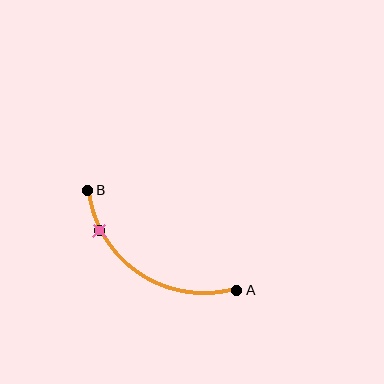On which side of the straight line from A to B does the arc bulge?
The arc bulges below and to the left of the straight line connecting A and B.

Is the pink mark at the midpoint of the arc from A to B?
No. The pink mark lies on the arc but is closer to endpoint B. The arc midpoint would be at the point on the curve equidistant along the arc from both A and B.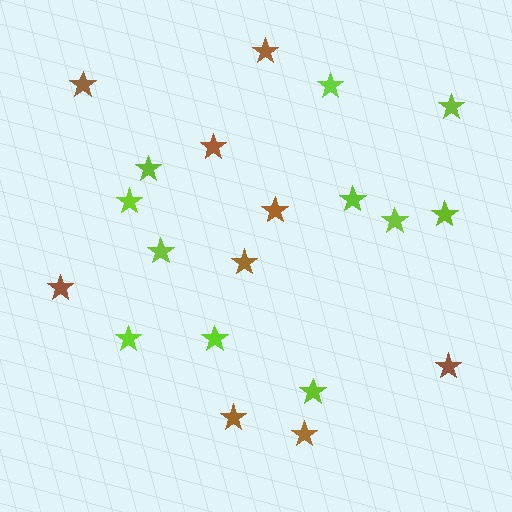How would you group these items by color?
There are 2 groups: one group of lime stars (11) and one group of brown stars (9).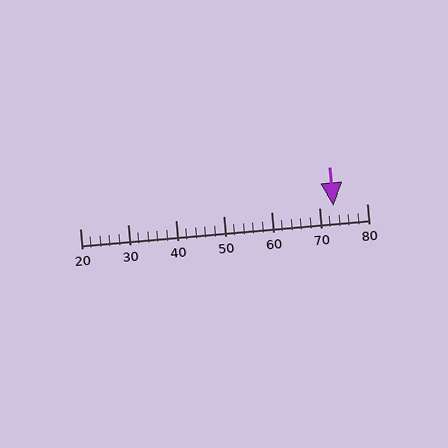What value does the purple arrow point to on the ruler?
The purple arrow points to approximately 73.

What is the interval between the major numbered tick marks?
The major tick marks are spaced 10 units apart.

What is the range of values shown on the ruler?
The ruler shows values from 20 to 80.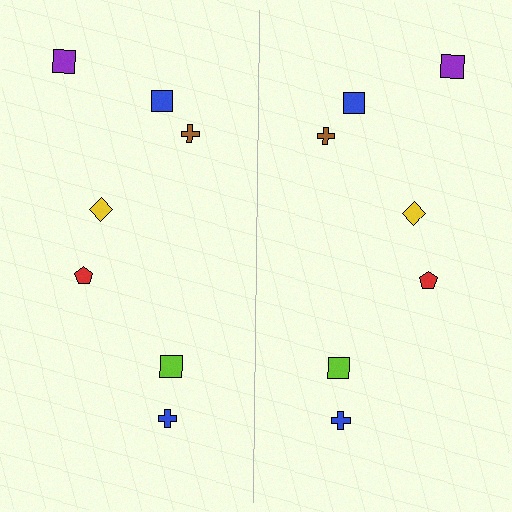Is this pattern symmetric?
Yes, this pattern has bilateral (reflection) symmetry.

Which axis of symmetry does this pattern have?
The pattern has a vertical axis of symmetry running through the center of the image.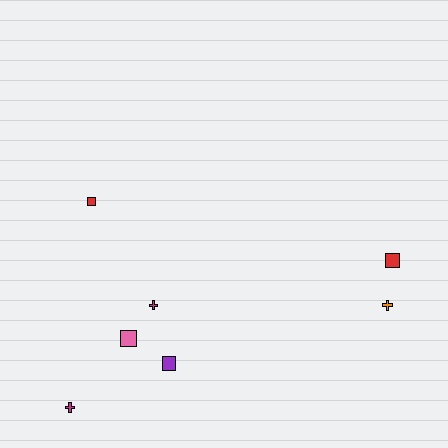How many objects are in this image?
There are 7 objects.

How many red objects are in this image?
There are 2 red objects.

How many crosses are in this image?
There are 3 crosses.